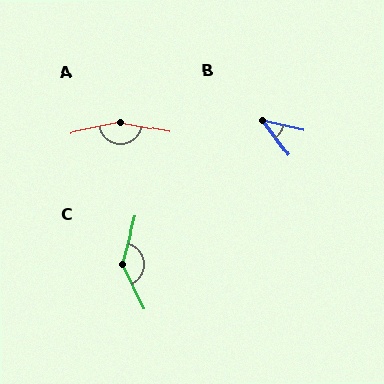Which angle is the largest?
A, at approximately 157 degrees.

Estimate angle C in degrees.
Approximately 138 degrees.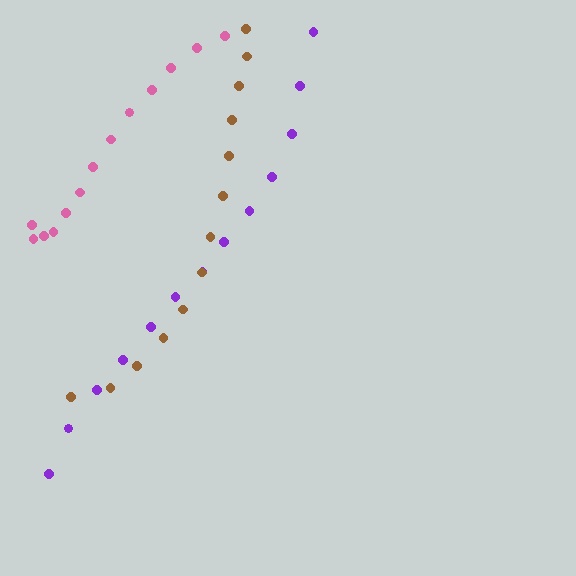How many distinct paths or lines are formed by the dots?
There are 3 distinct paths.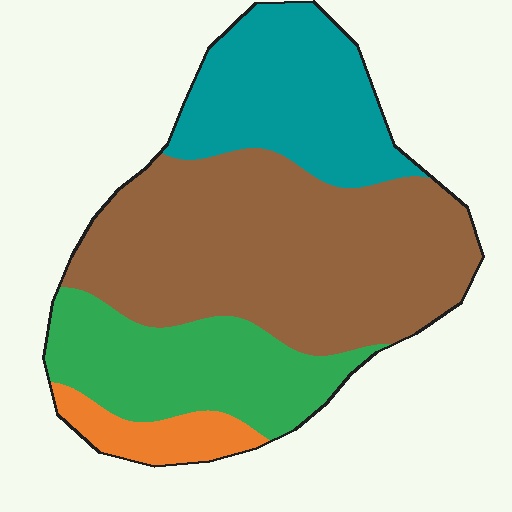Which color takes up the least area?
Orange, at roughly 5%.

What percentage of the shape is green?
Green takes up about one fifth (1/5) of the shape.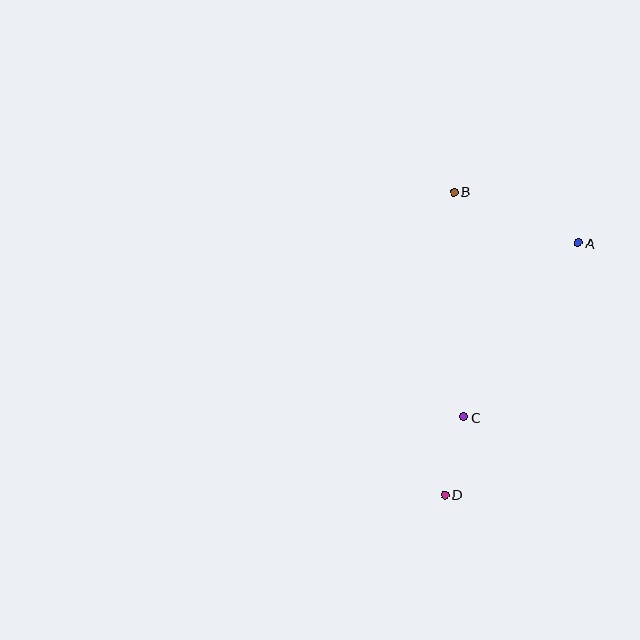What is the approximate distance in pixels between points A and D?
The distance between A and D is approximately 285 pixels.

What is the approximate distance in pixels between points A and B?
The distance between A and B is approximately 134 pixels.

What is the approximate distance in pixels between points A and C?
The distance between A and C is approximately 208 pixels.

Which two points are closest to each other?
Points C and D are closest to each other.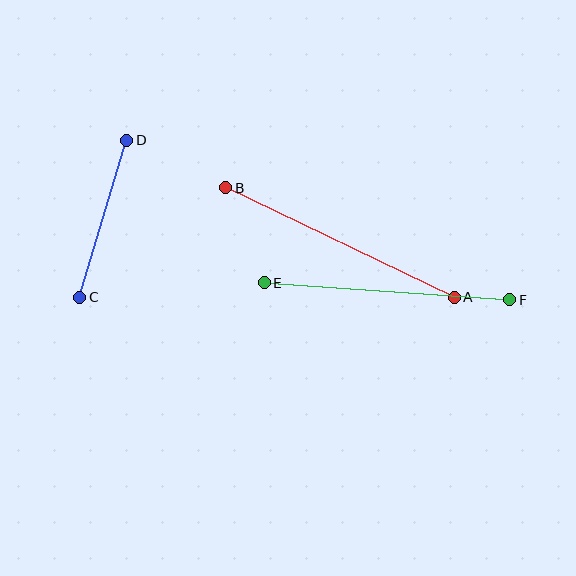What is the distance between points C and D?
The distance is approximately 164 pixels.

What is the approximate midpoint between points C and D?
The midpoint is at approximately (103, 219) pixels.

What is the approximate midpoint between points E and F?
The midpoint is at approximately (387, 291) pixels.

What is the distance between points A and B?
The distance is approximately 253 pixels.